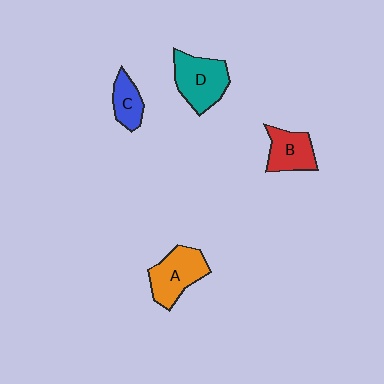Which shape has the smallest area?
Shape C (blue).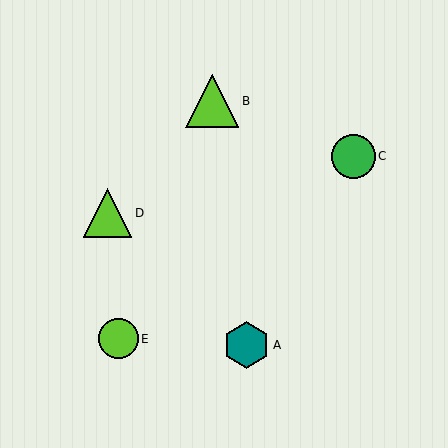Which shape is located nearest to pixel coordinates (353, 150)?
The green circle (labeled C) at (353, 156) is nearest to that location.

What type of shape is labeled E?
Shape E is a lime circle.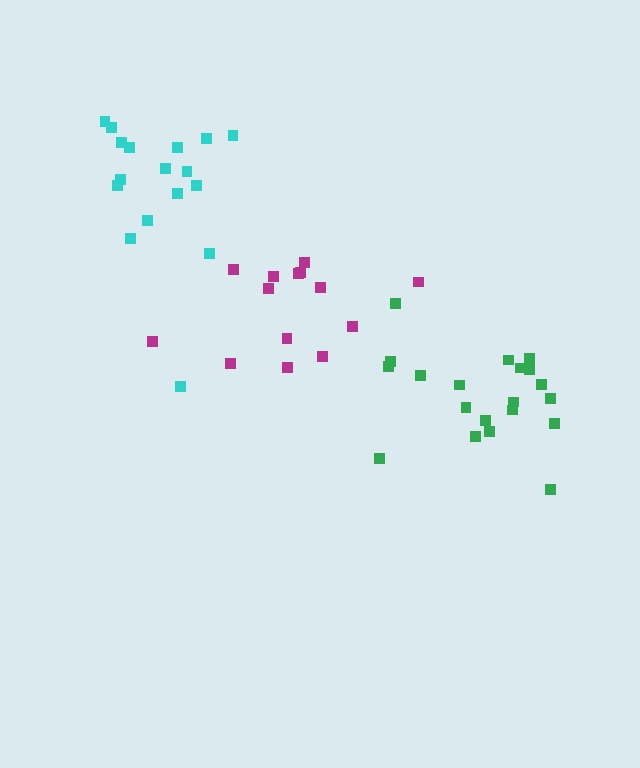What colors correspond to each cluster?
The clusters are colored: magenta, green, cyan.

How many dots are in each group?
Group 1: 14 dots, Group 2: 20 dots, Group 3: 17 dots (51 total).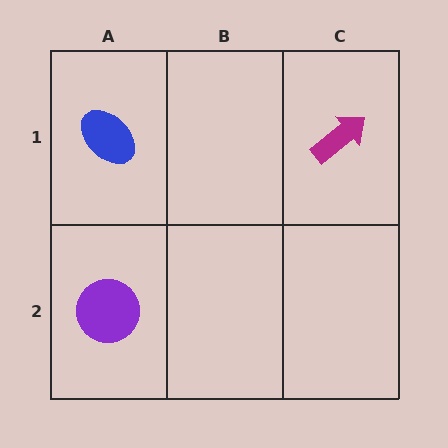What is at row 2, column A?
A purple circle.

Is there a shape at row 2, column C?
No, that cell is empty.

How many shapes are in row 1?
2 shapes.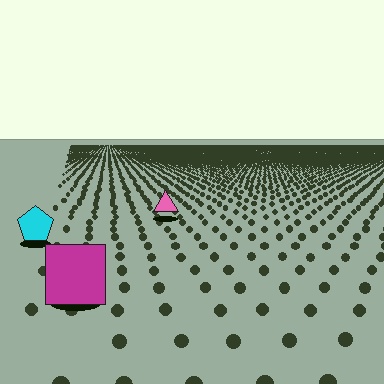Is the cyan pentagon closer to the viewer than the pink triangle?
Yes. The cyan pentagon is closer — you can tell from the texture gradient: the ground texture is coarser near it.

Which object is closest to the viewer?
The magenta square is closest. The texture marks near it are larger and more spread out.